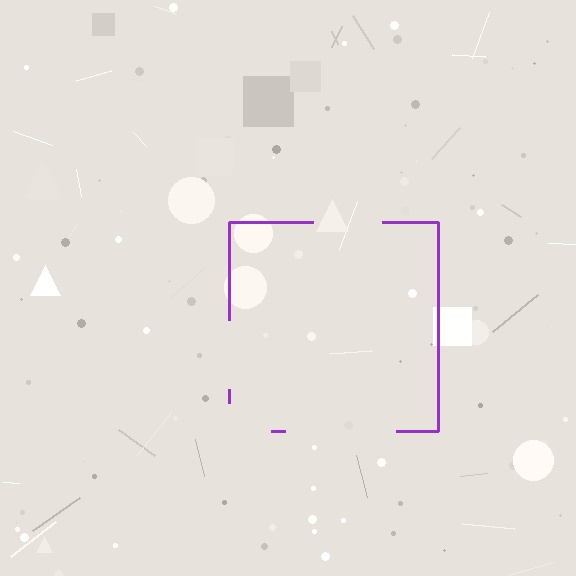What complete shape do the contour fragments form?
The contour fragments form a square.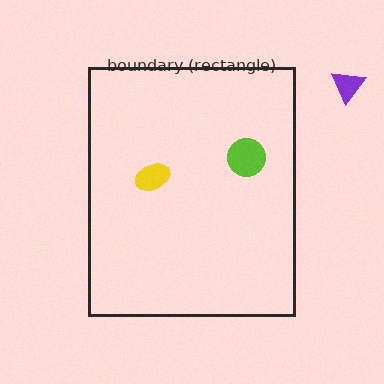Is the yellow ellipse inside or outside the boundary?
Inside.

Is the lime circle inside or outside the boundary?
Inside.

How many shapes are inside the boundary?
2 inside, 1 outside.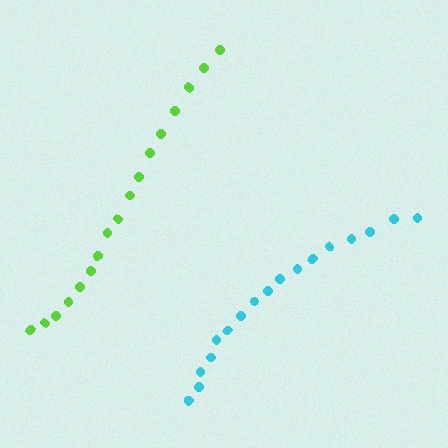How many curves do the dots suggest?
There are 2 distinct paths.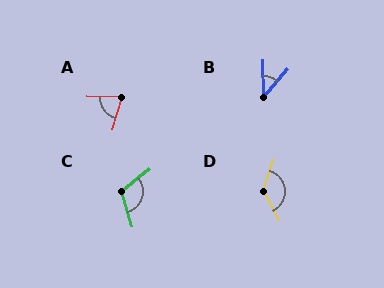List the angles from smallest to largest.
B (42°), A (74°), C (111°), D (135°).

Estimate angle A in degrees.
Approximately 74 degrees.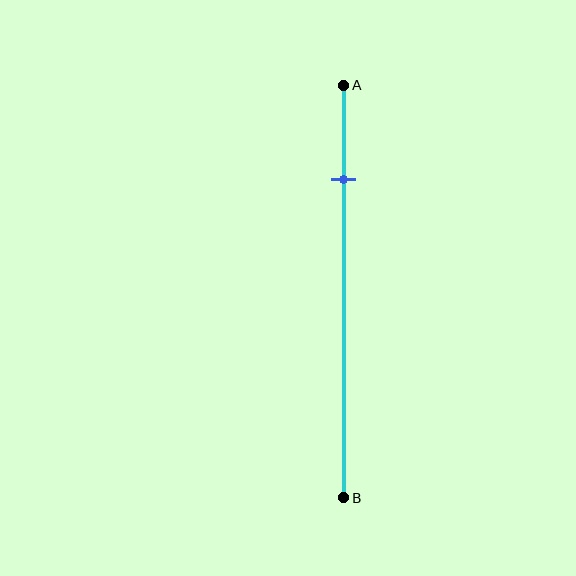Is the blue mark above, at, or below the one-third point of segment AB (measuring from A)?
The blue mark is above the one-third point of segment AB.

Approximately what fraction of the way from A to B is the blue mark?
The blue mark is approximately 25% of the way from A to B.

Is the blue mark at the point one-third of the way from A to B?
No, the mark is at about 25% from A, not at the 33% one-third point.